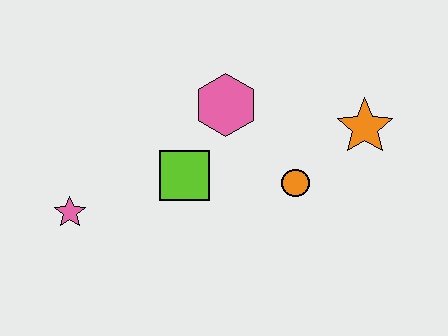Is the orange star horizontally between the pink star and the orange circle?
No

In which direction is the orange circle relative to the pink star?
The orange circle is to the right of the pink star.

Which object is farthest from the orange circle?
The pink star is farthest from the orange circle.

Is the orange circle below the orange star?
Yes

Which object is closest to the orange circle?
The orange star is closest to the orange circle.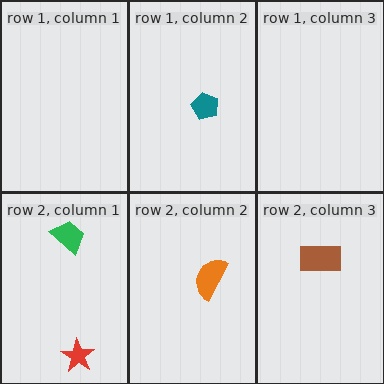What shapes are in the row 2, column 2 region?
The orange semicircle.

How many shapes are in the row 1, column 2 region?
1.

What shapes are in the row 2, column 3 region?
The brown rectangle.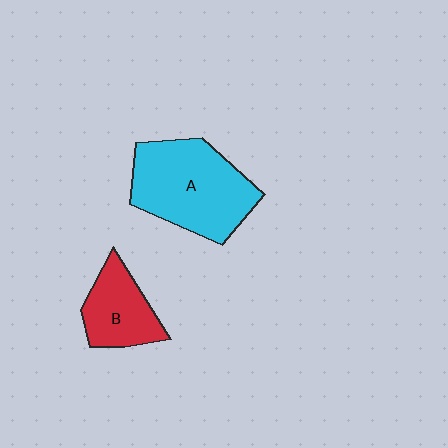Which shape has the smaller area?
Shape B (red).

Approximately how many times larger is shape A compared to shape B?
Approximately 1.8 times.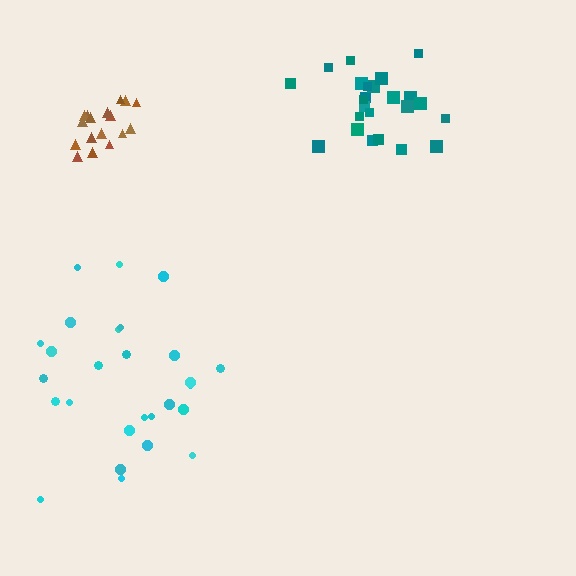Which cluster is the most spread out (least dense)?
Cyan.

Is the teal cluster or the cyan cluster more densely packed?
Teal.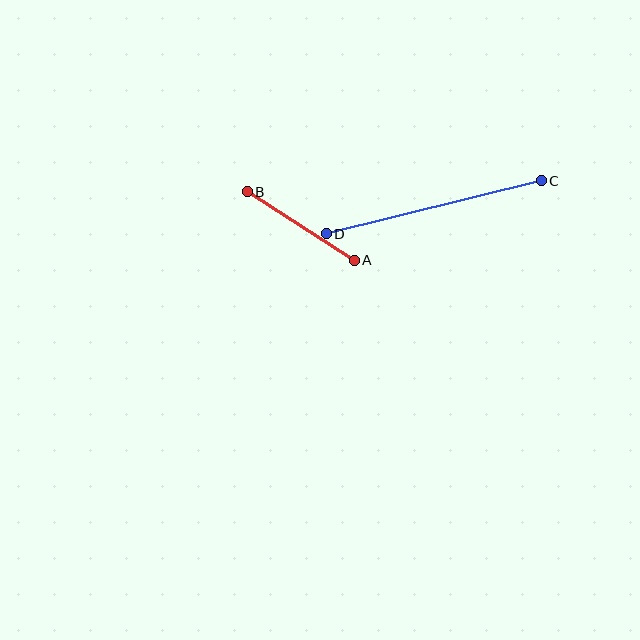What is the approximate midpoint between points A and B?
The midpoint is at approximately (301, 226) pixels.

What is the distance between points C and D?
The distance is approximately 221 pixels.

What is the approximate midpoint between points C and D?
The midpoint is at approximately (434, 207) pixels.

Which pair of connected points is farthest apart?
Points C and D are farthest apart.